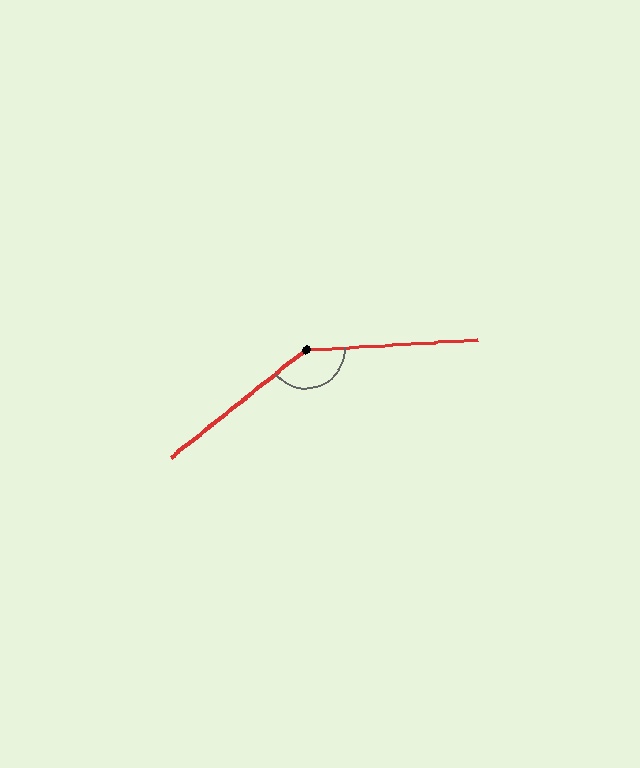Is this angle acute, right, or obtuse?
It is obtuse.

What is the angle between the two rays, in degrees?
Approximately 145 degrees.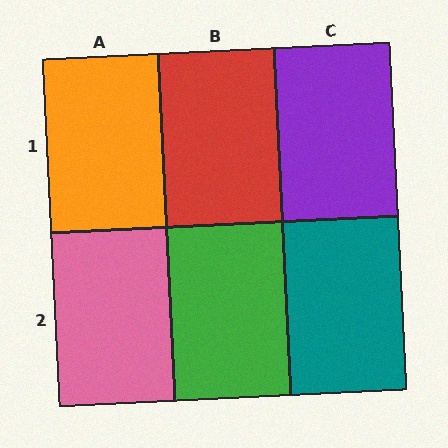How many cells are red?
1 cell is red.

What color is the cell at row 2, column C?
Teal.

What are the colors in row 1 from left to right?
Orange, red, purple.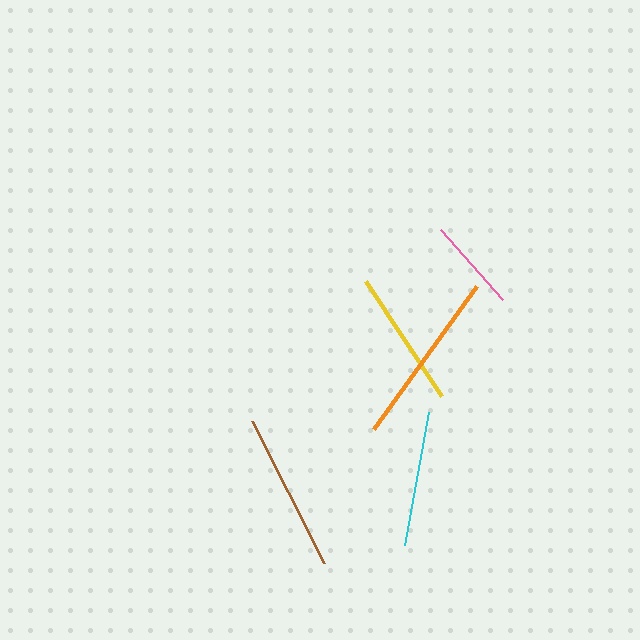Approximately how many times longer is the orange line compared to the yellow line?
The orange line is approximately 1.3 times the length of the yellow line.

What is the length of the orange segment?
The orange segment is approximately 177 pixels long.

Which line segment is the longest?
The orange line is the longest at approximately 177 pixels.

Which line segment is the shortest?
The pink line is the shortest at approximately 94 pixels.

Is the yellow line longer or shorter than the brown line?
The brown line is longer than the yellow line.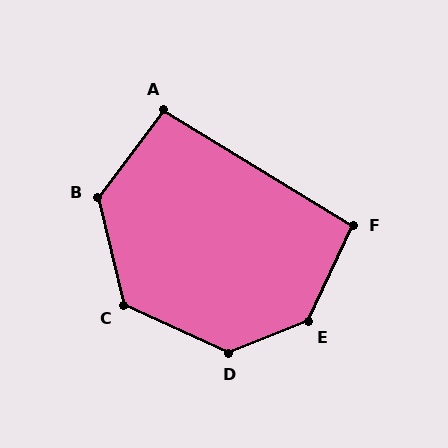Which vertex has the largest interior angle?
E, at approximately 136 degrees.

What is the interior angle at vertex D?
Approximately 134 degrees (obtuse).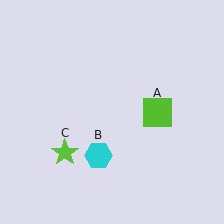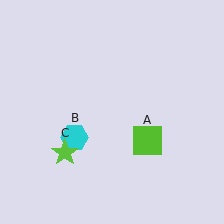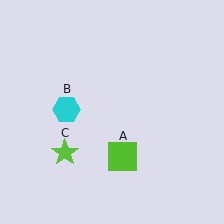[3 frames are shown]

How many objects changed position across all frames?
2 objects changed position: lime square (object A), cyan hexagon (object B).